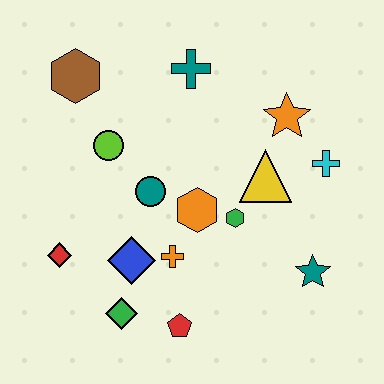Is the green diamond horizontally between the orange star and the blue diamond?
No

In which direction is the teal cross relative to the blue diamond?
The teal cross is above the blue diamond.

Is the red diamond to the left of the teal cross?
Yes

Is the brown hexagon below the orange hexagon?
No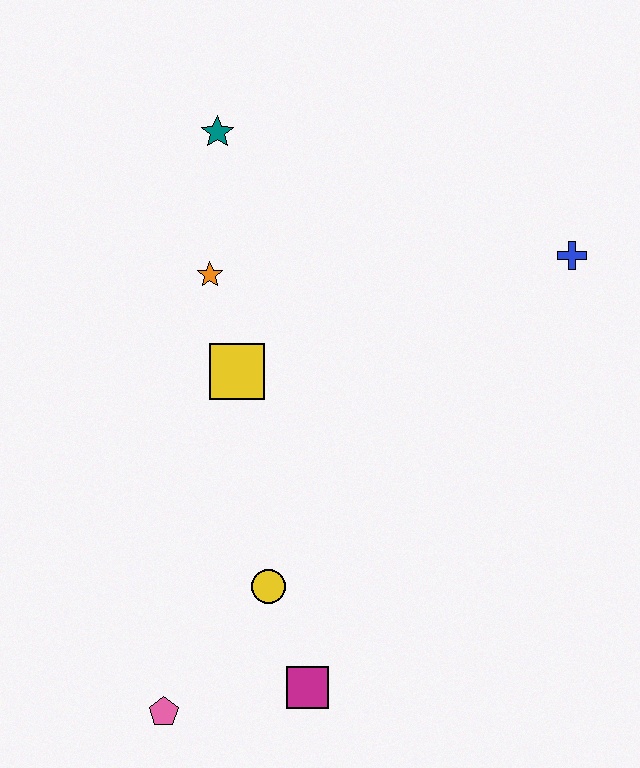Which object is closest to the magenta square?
The yellow circle is closest to the magenta square.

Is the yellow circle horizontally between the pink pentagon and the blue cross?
Yes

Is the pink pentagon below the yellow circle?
Yes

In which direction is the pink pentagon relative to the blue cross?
The pink pentagon is below the blue cross.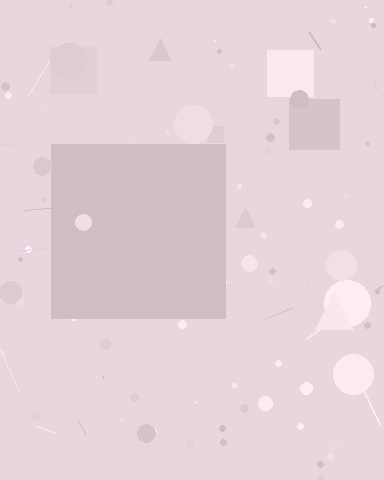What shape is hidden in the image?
A square is hidden in the image.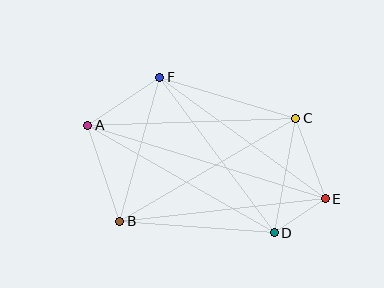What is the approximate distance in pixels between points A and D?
The distance between A and D is approximately 215 pixels.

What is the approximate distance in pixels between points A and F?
The distance between A and F is approximately 87 pixels.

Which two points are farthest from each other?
Points A and E are farthest from each other.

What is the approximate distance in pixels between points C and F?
The distance between C and F is approximately 142 pixels.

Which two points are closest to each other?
Points D and E are closest to each other.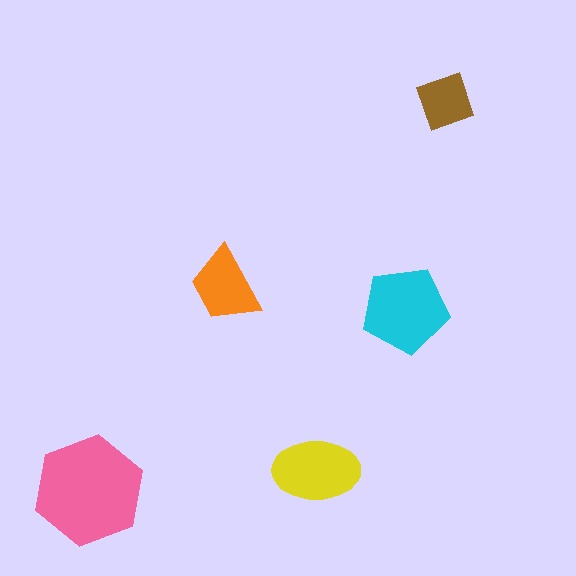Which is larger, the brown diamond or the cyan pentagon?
The cyan pentagon.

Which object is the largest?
The pink hexagon.